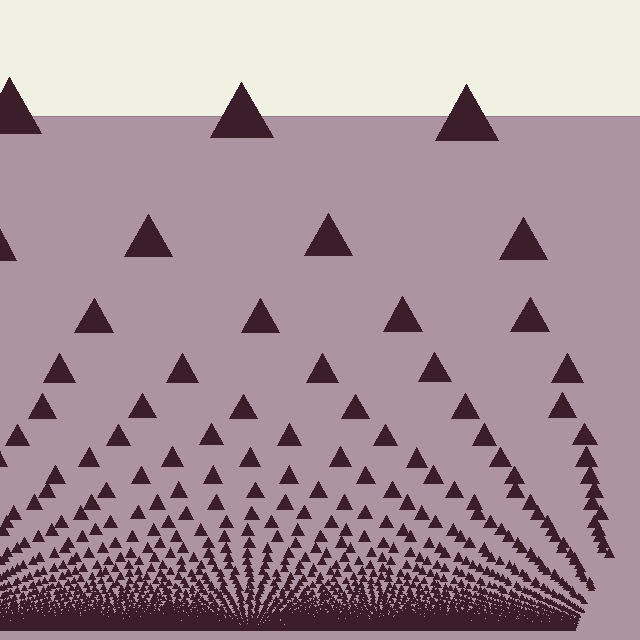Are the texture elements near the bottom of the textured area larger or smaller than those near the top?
Smaller. The gradient is inverted — elements near the bottom are smaller and denser.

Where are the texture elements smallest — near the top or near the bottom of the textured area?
Near the bottom.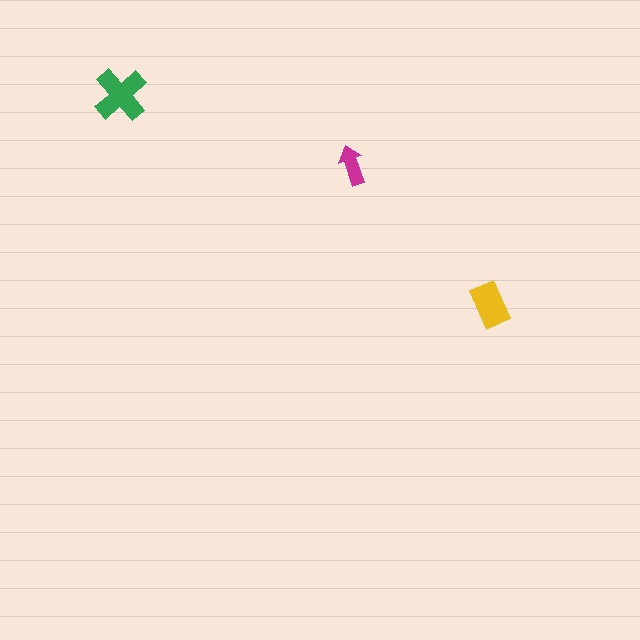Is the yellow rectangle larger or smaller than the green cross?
Smaller.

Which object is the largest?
The green cross.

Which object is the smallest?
The magenta arrow.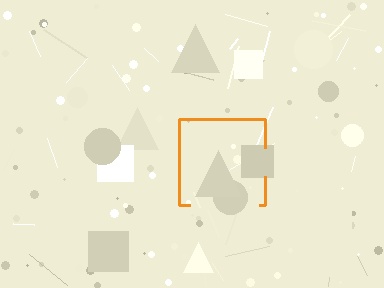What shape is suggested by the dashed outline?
The dashed outline suggests a square.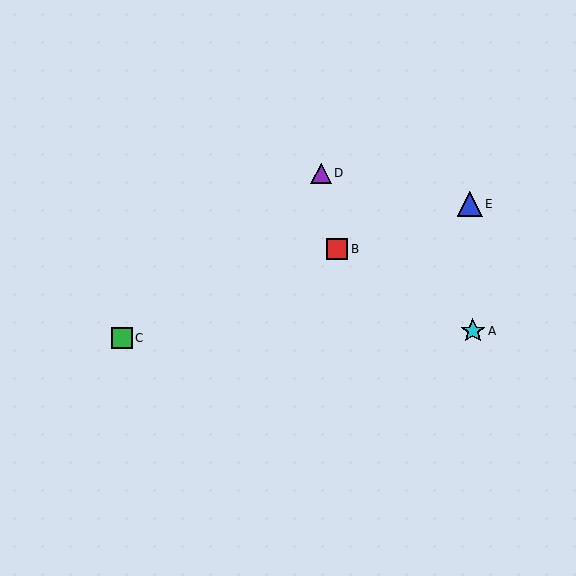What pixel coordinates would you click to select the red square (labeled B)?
Click at (337, 249) to select the red square B.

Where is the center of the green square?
The center of the green square is at (122, 338).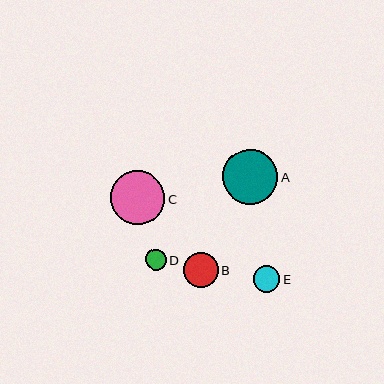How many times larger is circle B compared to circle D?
Circle B is approximately 1.7 times the size of circle D.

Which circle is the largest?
Circle A is the largest with a size of approximately 56 pixels.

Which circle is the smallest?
Circle D is the smallest with a size of approximately 21 pixels.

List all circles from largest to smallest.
From largest to smallest: A, C, B, E, D.